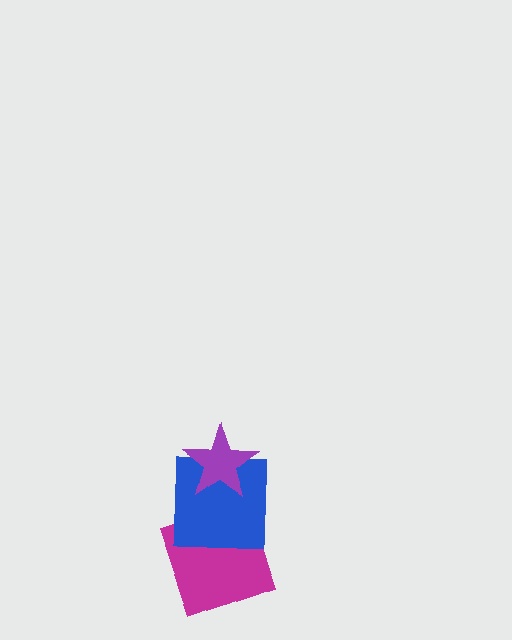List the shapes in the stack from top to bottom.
From top to bottom: the purple star, the blue square, the magenta square.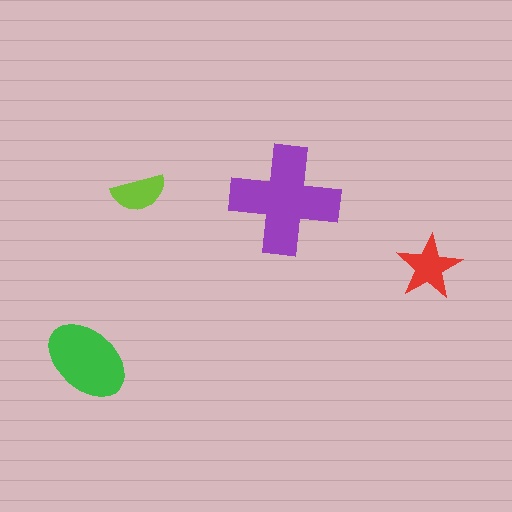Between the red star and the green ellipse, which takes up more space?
The green ellipse.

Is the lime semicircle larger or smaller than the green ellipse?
Smaller.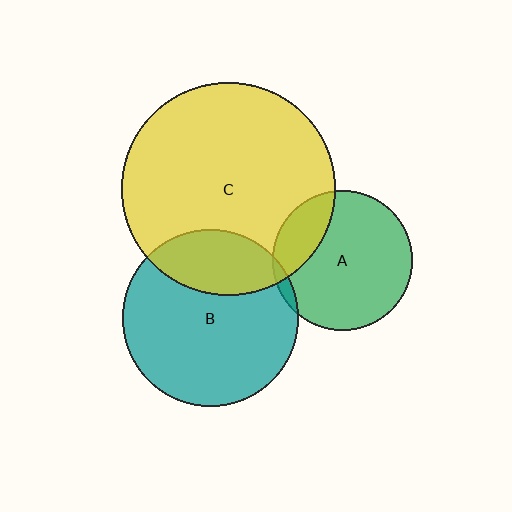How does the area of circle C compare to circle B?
Approximately 1.5 times.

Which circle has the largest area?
Circle C (yellow).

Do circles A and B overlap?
Yes.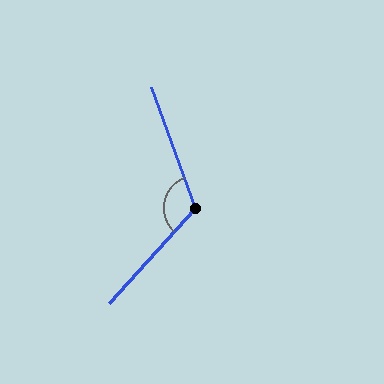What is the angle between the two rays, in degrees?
Approximately 118 degrees.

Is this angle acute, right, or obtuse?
It is obtuse.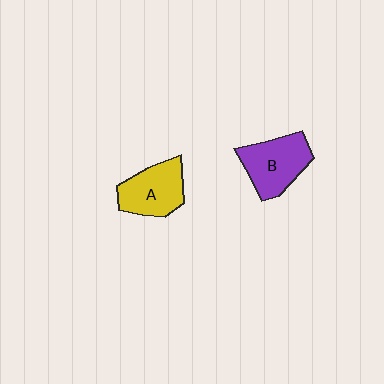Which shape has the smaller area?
Shape A (yellow).